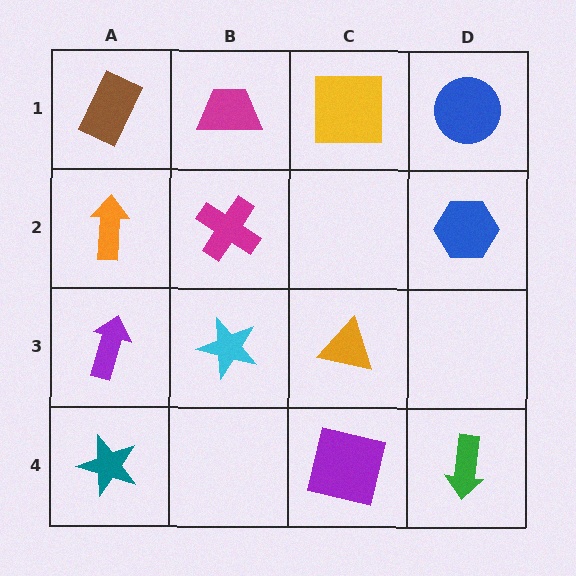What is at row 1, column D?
A blue circle.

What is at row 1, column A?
A brown rectangle.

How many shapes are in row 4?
3 shapes.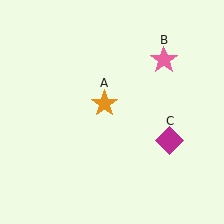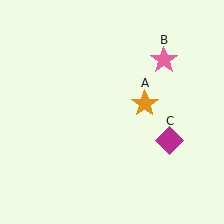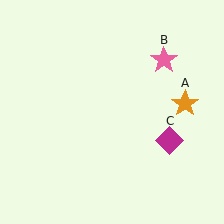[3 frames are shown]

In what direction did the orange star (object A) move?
The orange star (object A) moved right.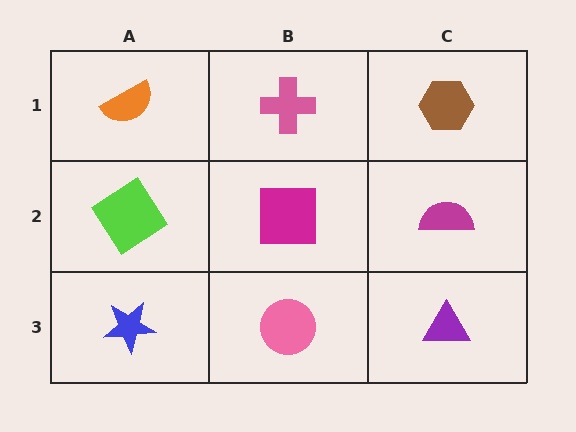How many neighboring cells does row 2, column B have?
4.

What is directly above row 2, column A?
An orange semicircle.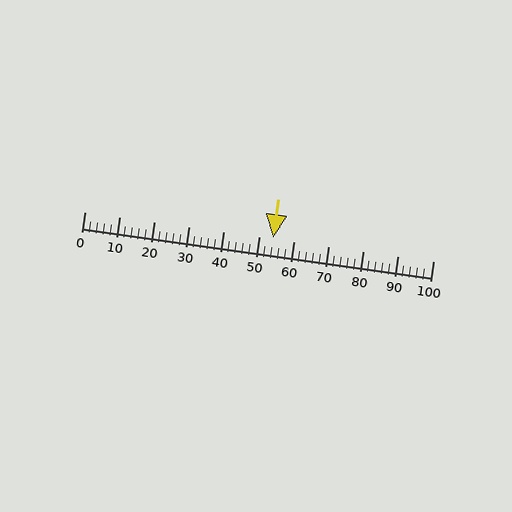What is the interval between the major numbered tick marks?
The major tick marks are spaced 10 units apart.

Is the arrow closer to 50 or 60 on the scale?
The arrow is closer to 50.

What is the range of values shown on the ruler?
The ruler shows values from 0 to 100.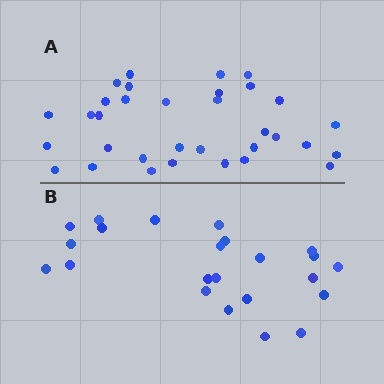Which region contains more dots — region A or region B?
Region A (the top region) has more dots.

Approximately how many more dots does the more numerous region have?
Region A has roughly 10 or so more dots than region B.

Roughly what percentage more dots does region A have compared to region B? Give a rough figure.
About 45% more.